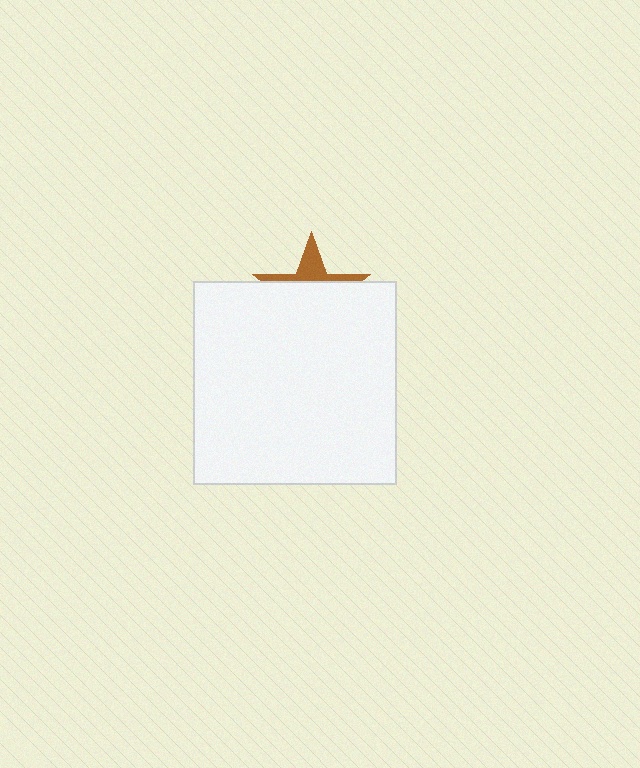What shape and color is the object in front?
The object in front is a white square.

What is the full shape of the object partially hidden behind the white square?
The partially hidden object is a brown star.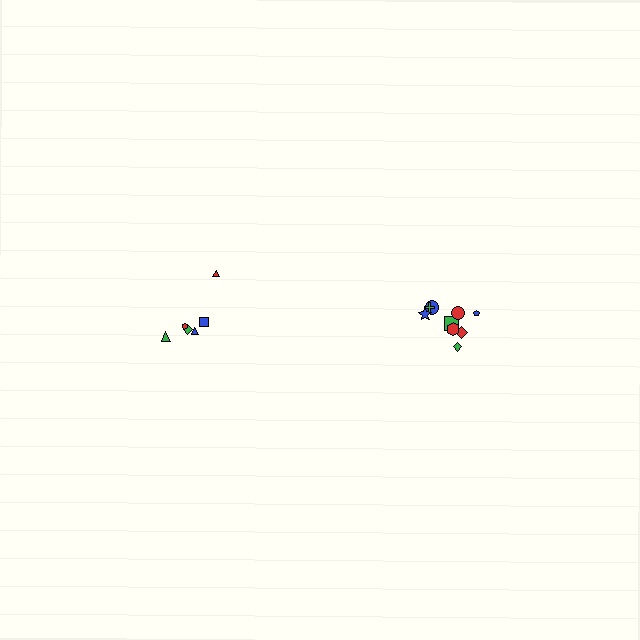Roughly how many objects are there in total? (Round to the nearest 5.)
Roughly 15 objects in total.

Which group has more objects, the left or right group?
The right group.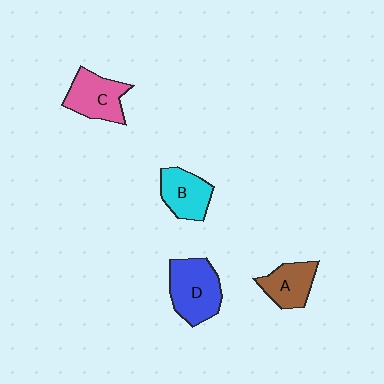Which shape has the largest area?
Shape D (blue).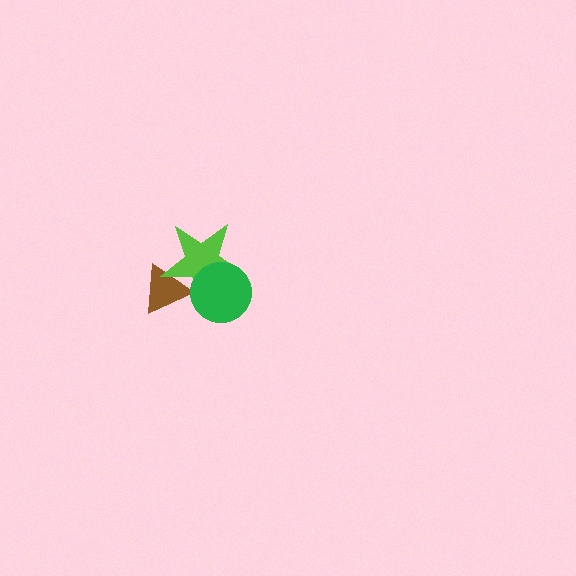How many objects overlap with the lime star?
2 objects overlap with the lime star.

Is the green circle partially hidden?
No, no other shape covers it.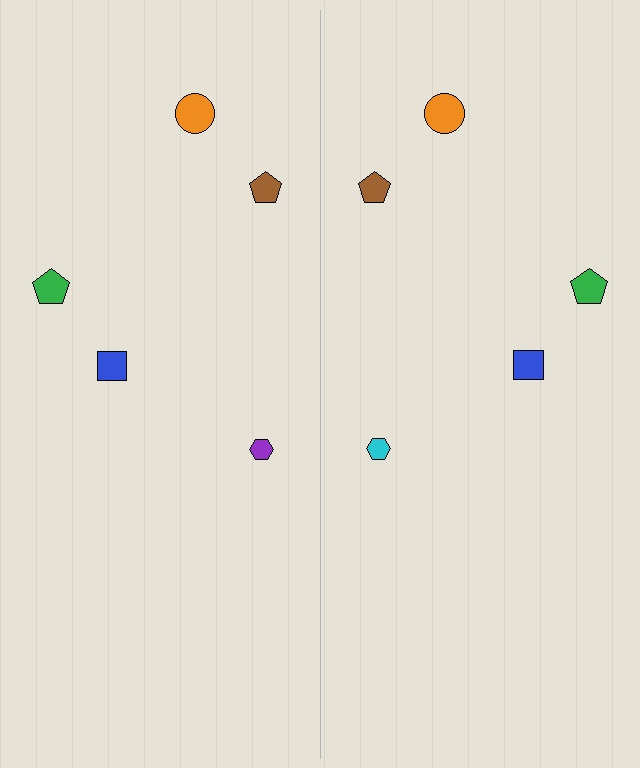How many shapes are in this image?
There are 10 shapes in this image.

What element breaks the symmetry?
The cyan hexagon on the right side breaks the symmetry — its mirror counterpart is purple.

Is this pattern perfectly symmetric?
No, the pattern is not perfectly symmetric. The cyan hexagon on the right side breaks the symmetry — its mirror counterpart is purple.